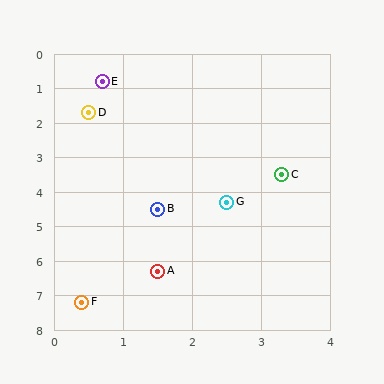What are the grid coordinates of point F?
Point F is at approximately (0.4, 7.2).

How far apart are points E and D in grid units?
Points E and D are about 0.9 grid units apart.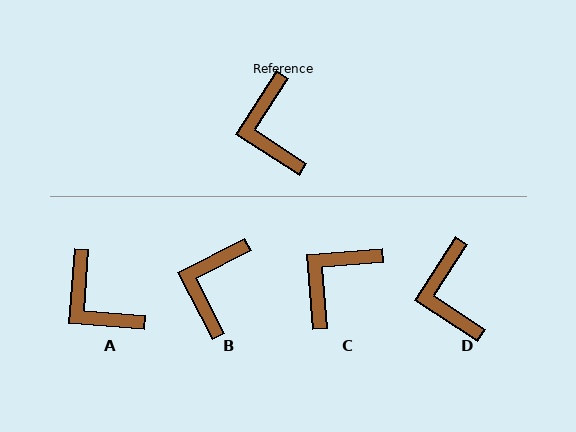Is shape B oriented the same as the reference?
No, it is off by about 30 degrees.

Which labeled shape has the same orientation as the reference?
D.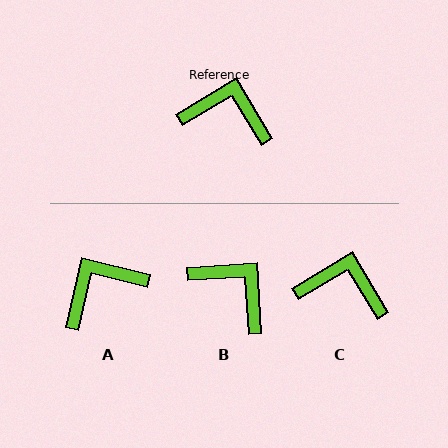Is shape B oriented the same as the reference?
No, it is off by about 27 degrees.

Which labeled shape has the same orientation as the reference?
C.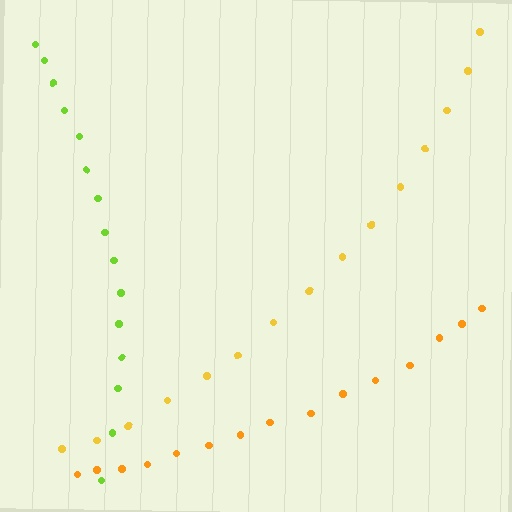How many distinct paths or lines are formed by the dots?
There are 3 distinct paths.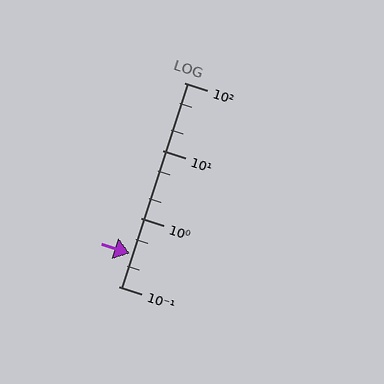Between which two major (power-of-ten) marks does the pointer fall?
The pointer is between 0.1 and 1.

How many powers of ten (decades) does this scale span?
The scale spans 3 decades, from 0.1 to 100.